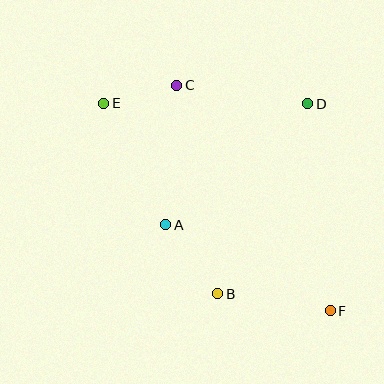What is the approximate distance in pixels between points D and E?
The distance between D and E is approximately 204 pixels.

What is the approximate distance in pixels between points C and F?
The distance between C and F is approximately 273 pixels.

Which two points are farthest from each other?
Points E and F are farthest from each other.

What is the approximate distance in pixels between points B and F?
The distance between B and F is approximately 114 pixels.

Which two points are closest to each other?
Points C and E are closest to each other.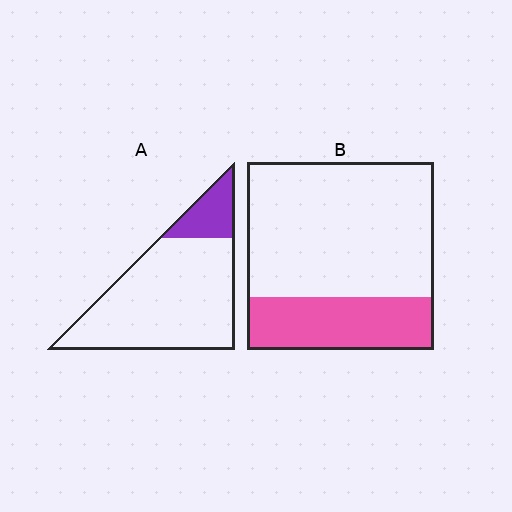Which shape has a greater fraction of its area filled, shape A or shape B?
Shape B.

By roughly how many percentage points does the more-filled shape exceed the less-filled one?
By roughly 10 percentage points (B over A).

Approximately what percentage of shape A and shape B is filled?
A is approximately 15% and B is approximately 30%.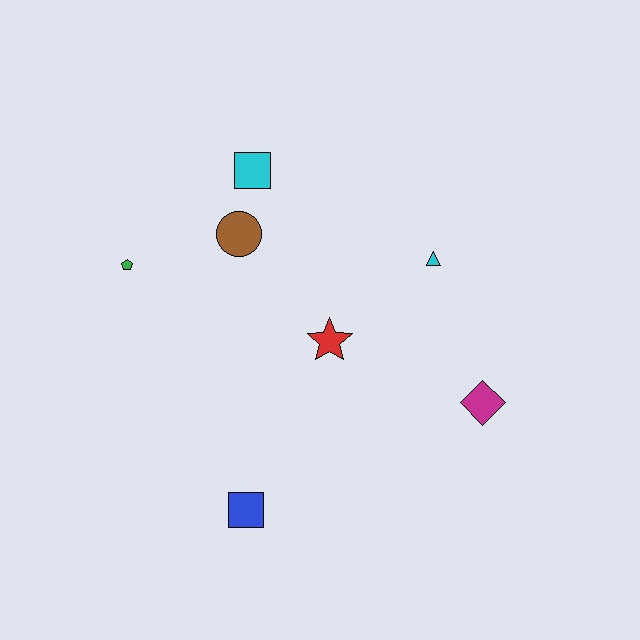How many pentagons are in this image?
There is 1 pentagon.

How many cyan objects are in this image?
There are 2 cyan objects.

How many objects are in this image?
There are 7 objects.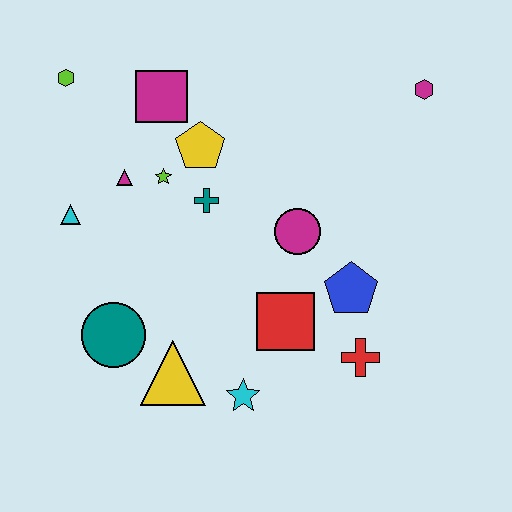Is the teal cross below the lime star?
Yes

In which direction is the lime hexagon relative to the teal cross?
The lime hexagon is to the left of the teal cross.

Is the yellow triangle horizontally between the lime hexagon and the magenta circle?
Yes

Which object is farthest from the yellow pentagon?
The red cross is farthest from the yellow pentagon.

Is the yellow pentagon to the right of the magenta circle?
No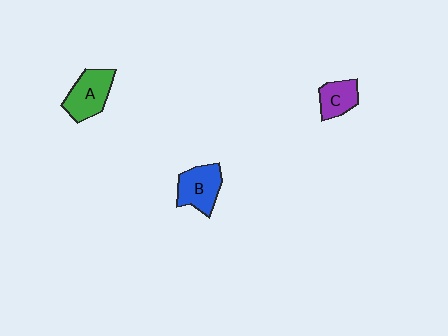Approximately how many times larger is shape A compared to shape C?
Approximately 1.5 times.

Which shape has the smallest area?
Shape C (purple).